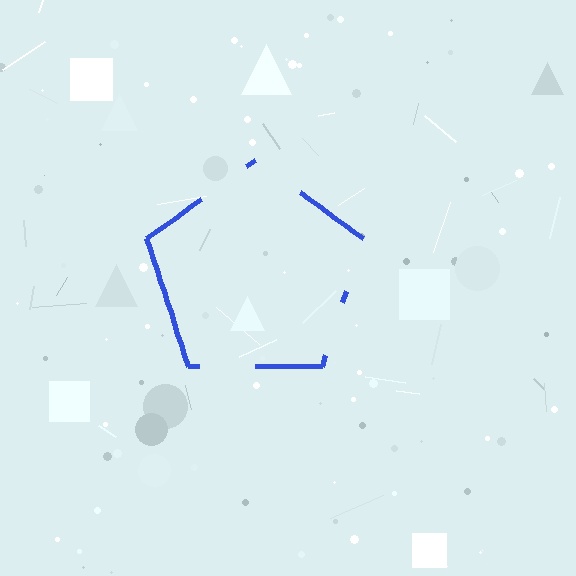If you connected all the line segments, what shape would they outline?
They would outline a pentagon.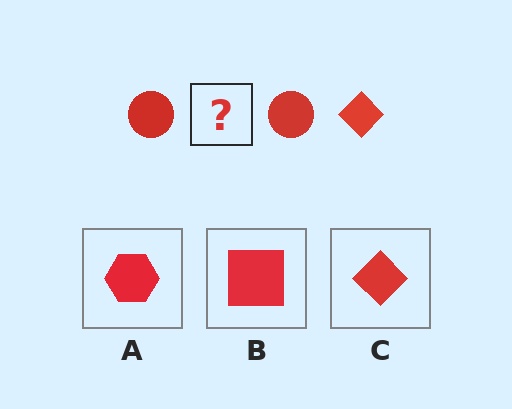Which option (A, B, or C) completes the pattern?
C.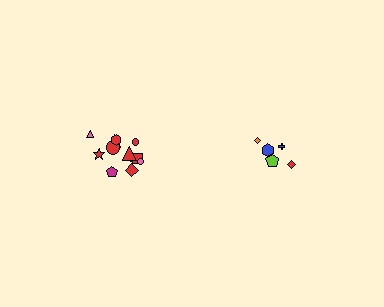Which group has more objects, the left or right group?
The left group.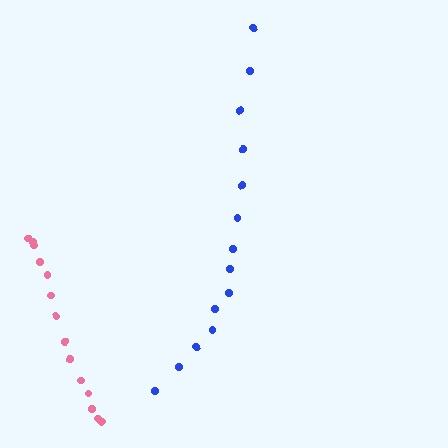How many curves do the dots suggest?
There are 2 distinct paths.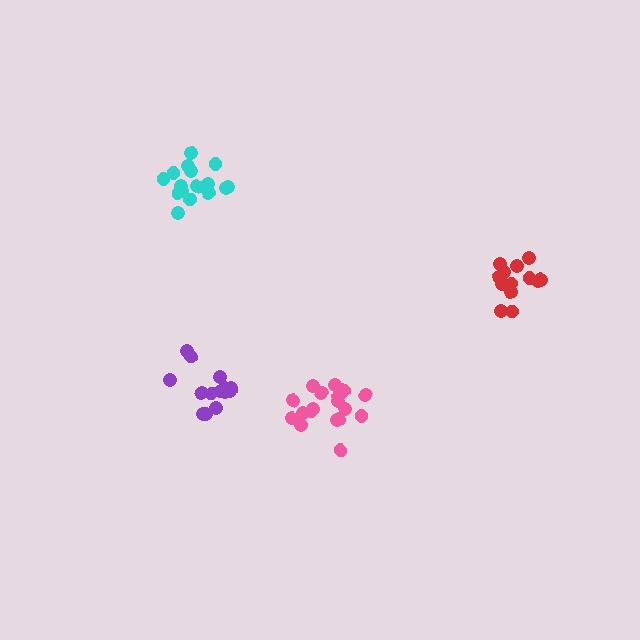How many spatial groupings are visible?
There are 4 spatial groupings.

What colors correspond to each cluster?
The clusters are colored: purple, red, cyan, pink.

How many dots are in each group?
Group 1: 14 dots, Group 2: 14 dots, Group 3: 17 dots, Group 4: 18 dots (63 total).